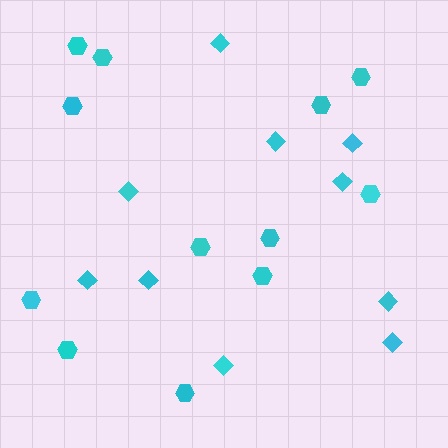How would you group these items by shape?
There are 2 groups: one group of hexagons (12) and one group of diamonds (10).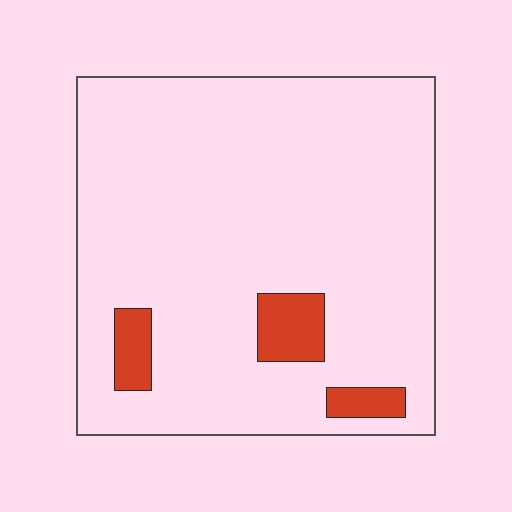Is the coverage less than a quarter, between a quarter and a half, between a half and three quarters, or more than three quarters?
Less than a quarter.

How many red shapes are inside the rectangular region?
3.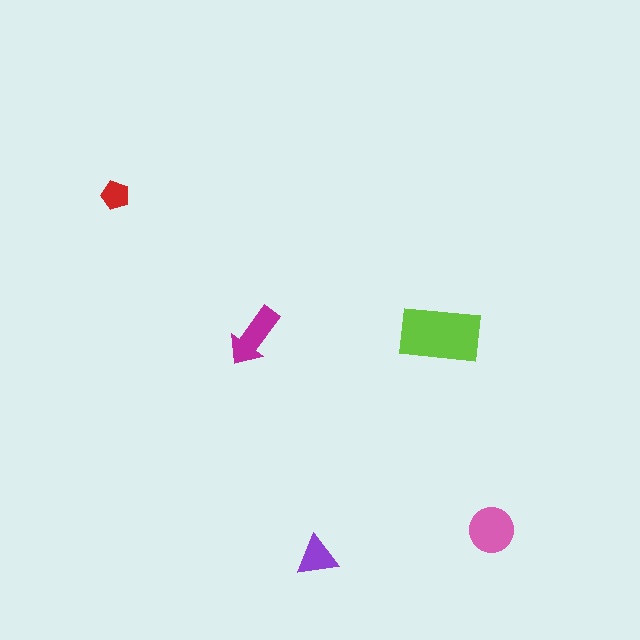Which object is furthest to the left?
The red pentagon is leftmost.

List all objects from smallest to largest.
The red pentagon, the purple triangle, the magenta arrow, the pink circle, the lime rectangle.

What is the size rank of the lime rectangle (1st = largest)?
1st.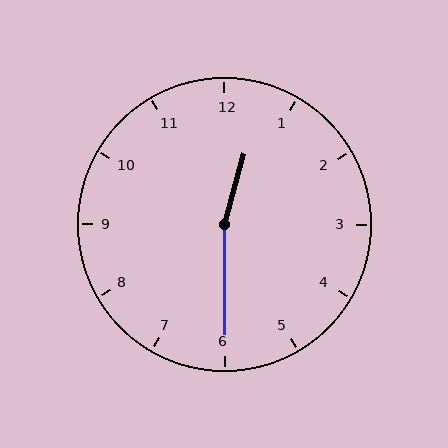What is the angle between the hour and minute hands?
Approximately 165 degrees.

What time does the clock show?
12:30.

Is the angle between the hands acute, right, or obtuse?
It is obtuse.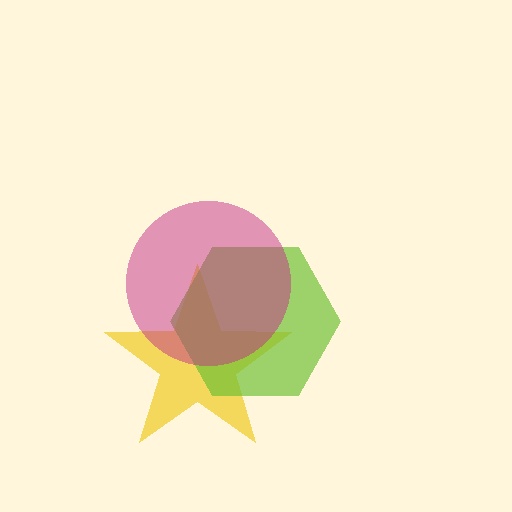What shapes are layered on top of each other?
The layered shapes are: a yellow star, a lime hexagon, a magenta circle.